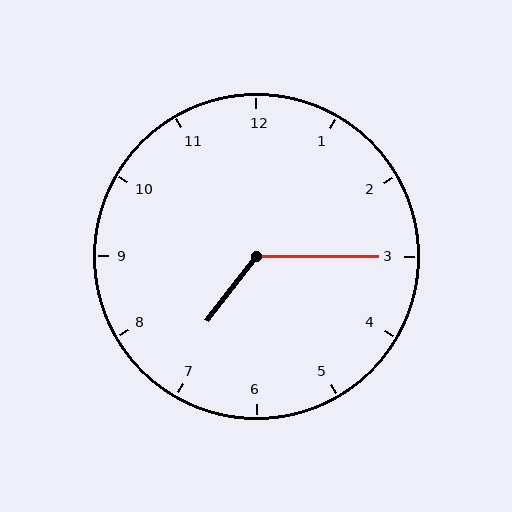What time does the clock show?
7:15.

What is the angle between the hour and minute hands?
Approximately 128 degrees.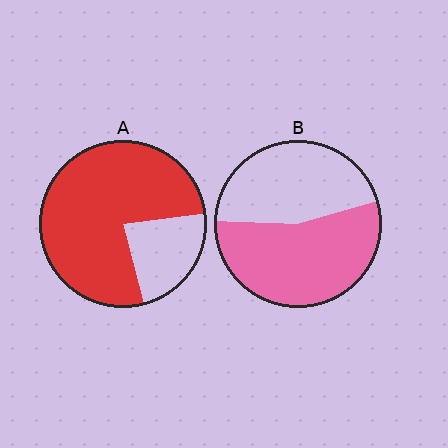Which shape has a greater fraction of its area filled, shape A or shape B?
Shape A.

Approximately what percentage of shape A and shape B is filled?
A is approximately 75% and B is approximately 55%.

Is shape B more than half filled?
Yes.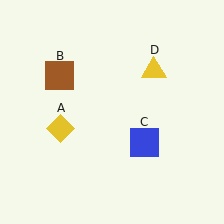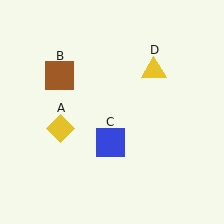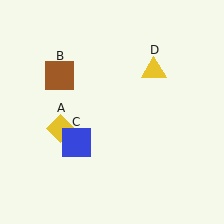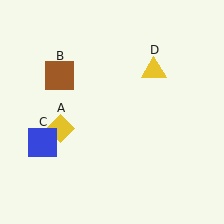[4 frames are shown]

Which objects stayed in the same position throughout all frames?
Yellow diamond (object A) and brown square (object B) and yellow triangle (object D) remained stationary.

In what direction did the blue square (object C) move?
The blue square (object C) moved left.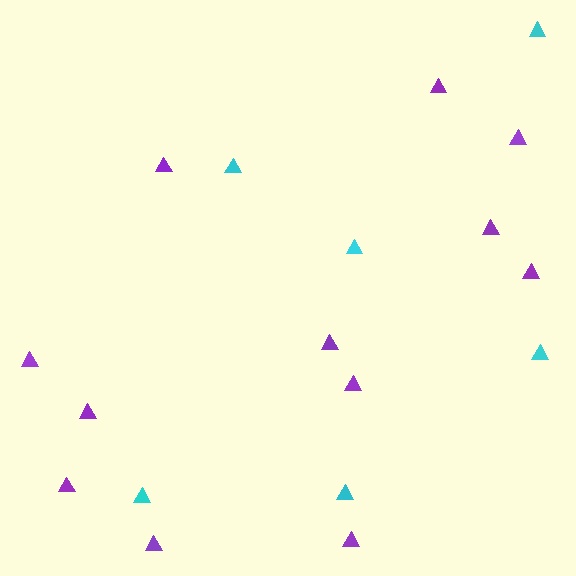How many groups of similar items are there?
There are 2 groups: one group of cyan triangles (6) and one group of purple triangles (12).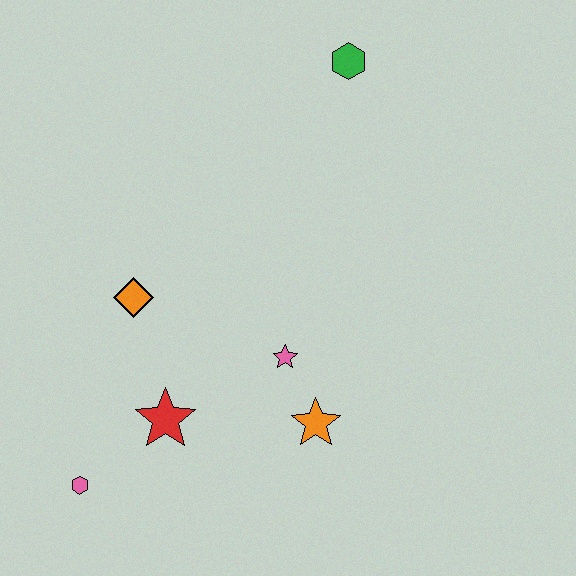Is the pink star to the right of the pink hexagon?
Yes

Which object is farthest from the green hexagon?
The pink hexagon is farthest from the green hexagon.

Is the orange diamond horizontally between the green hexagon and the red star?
No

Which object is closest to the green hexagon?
The pink star is closest to the green hexagon.